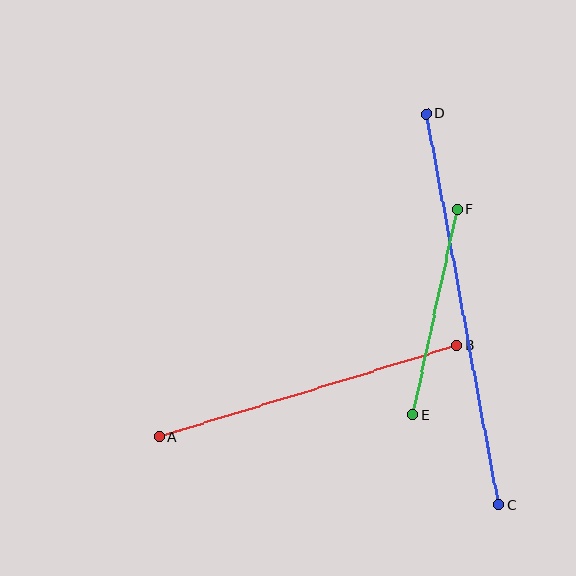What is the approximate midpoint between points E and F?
The midpoint is at approximately (435, 312) pixels.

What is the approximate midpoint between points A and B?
The midpoint is at approximately (308, 391) pixels.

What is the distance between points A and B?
The distance is approximately 312 pixels.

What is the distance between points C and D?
The distance is approximately 398 pixels.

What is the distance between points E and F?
The distance is approximately 210 pixels.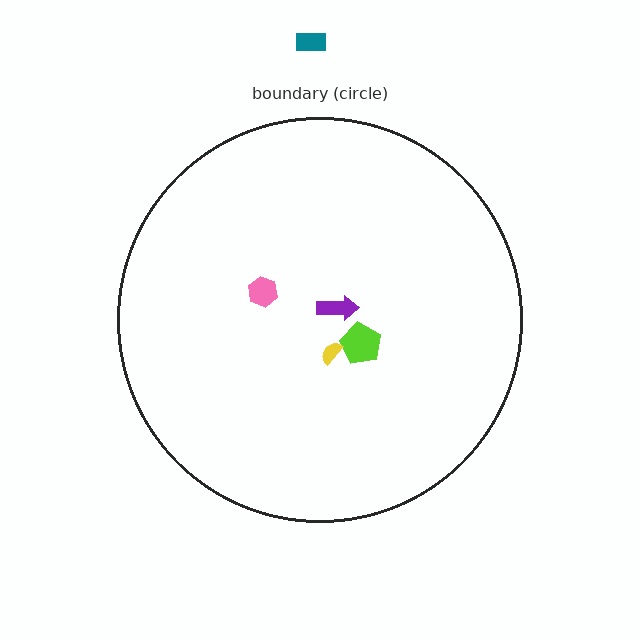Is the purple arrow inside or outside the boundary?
Inside.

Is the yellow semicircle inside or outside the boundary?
Inside.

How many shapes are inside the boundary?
4 inside, 1 outside.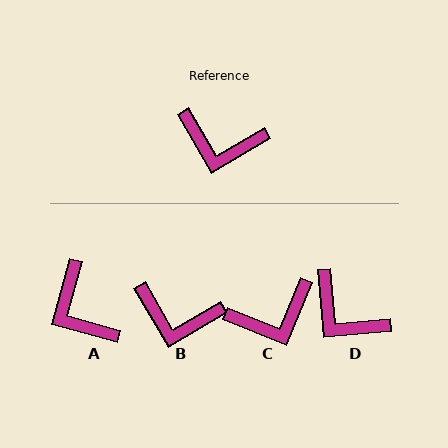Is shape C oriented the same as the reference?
No, it is off by about 37 degrees.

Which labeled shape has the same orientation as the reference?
B.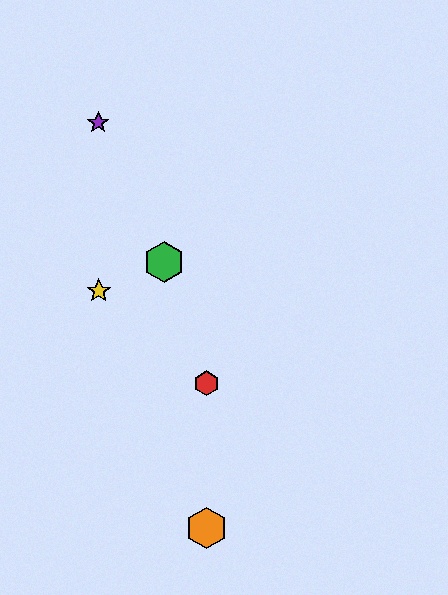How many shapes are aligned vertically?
3 shapes (the red hexagon, the blue star, the orange hexagon) are aligned vertically.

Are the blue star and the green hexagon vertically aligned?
No, the blue star is at x≈207 and the green hexagon is at x≈164.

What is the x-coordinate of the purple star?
The purple star is at x≈98.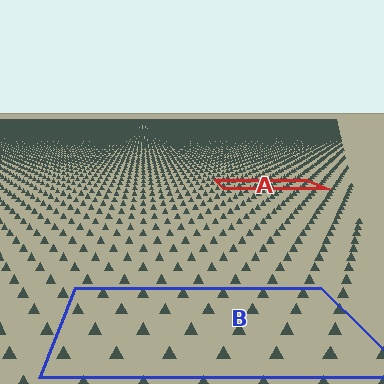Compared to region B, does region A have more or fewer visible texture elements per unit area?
Region A has more texture elements per unit area — they are packed more densely because it is farther away.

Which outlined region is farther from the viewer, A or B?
Region A is farther from the viewer — the texture elements inside it appear smaller and more densely packed.